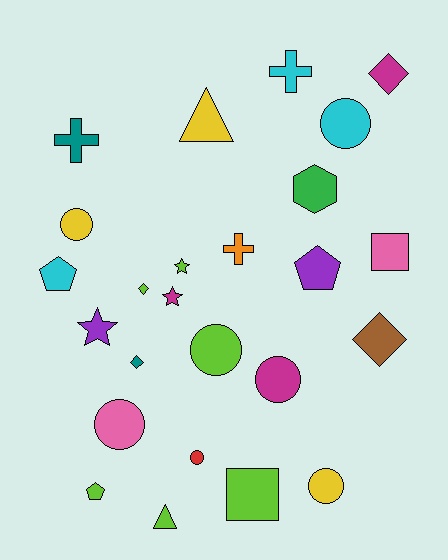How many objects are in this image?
There are 25 objects.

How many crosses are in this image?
There are 3 crosses.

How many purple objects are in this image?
There are 2 purple objects.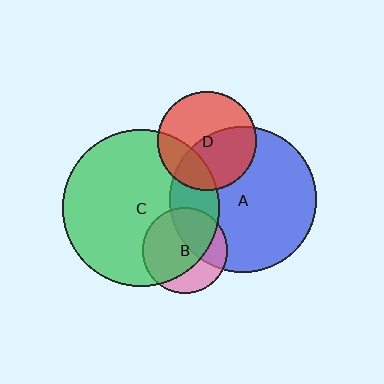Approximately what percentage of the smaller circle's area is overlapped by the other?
Approximately 25%.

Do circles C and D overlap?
Yes.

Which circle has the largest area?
Circle C (green).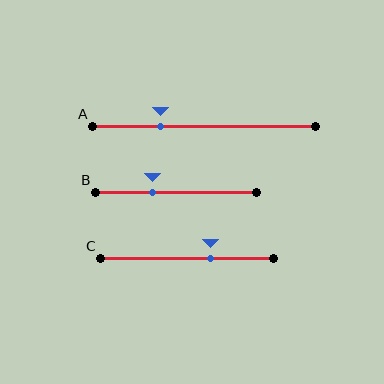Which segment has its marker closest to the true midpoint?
Segment C has its marker closest to the true midpoint.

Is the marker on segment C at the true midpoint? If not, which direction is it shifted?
No, the marker on segment C is shifted to the right by about 13% of the segment length.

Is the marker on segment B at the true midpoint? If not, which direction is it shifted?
No, the marker on segment B is shifted to the left by about 15% of the segment length.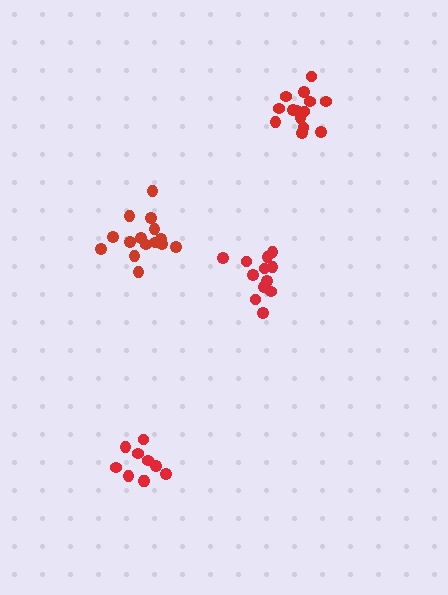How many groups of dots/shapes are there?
There are 4 groups.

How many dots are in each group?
Group 1: 14 dots, Group 2: 10 dots, Group 3: 12 dots, Group 4: 15 dots (51 total).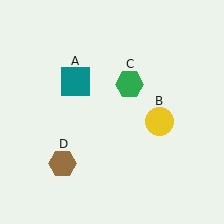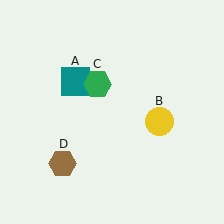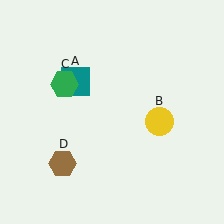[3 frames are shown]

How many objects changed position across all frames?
1 object changed position: green hexagon (object C).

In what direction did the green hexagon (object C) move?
The green hexagon (object C) moved left.